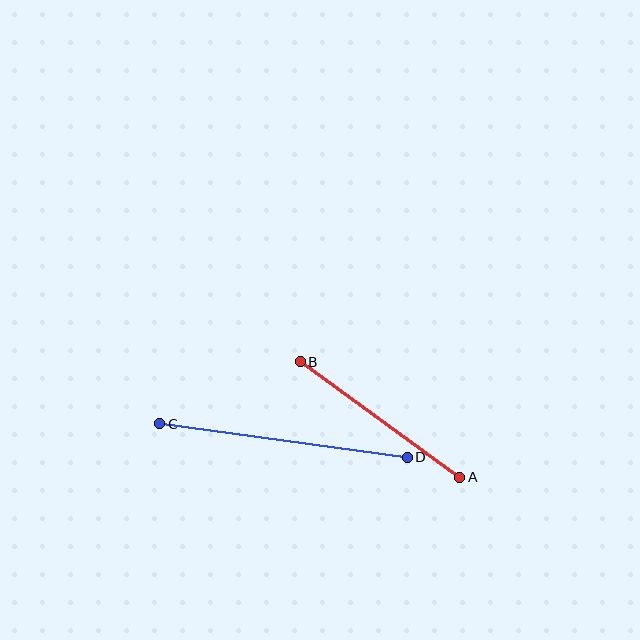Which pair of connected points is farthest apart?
Points C and D are farthest apart.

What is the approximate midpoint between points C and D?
The midpoint is at approximately (283, 441) pixels.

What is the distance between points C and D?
The distance is approximately 250 pixels.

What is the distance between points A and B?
The distance is approximately 197 pixels.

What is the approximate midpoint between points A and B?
The midpoint is at approximately (380, 419) pixels.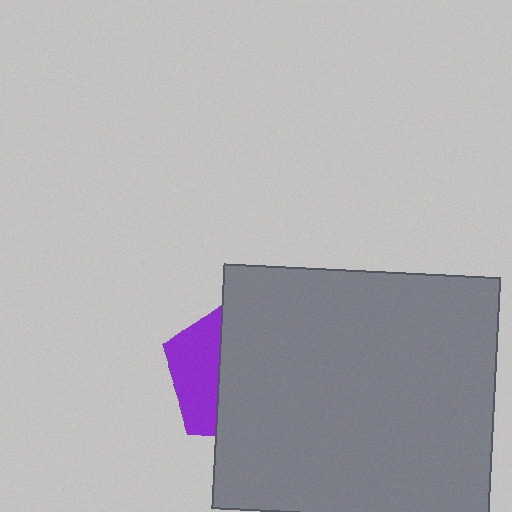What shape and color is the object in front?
The object in front is a gray rectangle.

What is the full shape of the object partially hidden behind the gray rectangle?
The partially hidden object is a purple pentagon.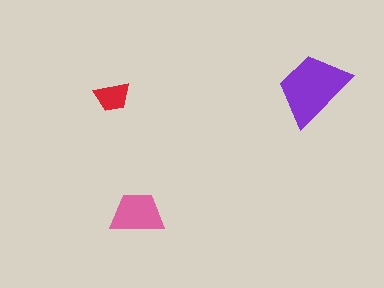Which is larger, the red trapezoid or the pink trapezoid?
The pink one.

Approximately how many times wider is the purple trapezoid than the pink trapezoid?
About 1.5 times wider.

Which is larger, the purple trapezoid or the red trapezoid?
The purple one.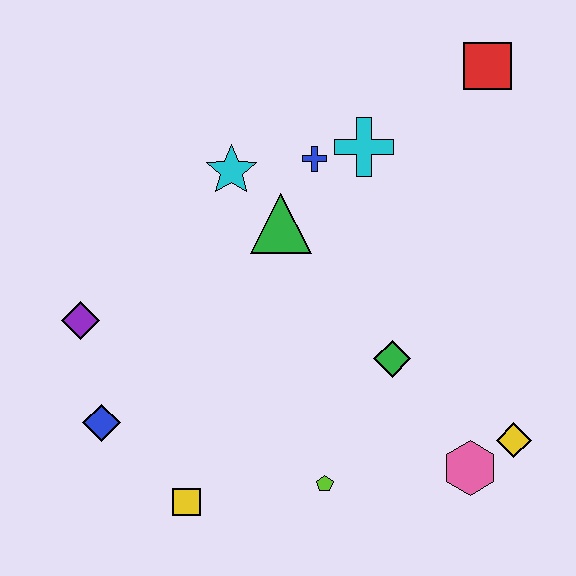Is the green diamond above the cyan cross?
No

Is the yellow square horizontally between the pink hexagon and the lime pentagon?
No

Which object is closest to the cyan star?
The green triangle is closest to the cyan star.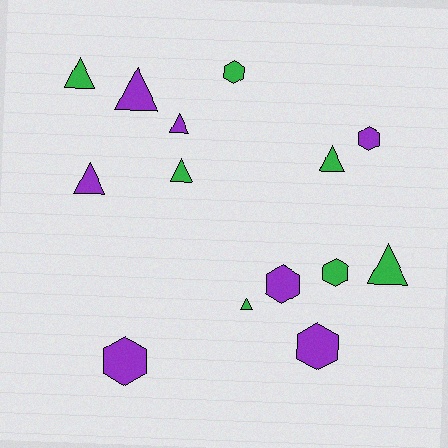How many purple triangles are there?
There are 3 purple triangles.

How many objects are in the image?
There are 14 objects.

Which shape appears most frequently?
Triangle, with 8 objects.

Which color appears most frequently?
Green, with 7 objects.